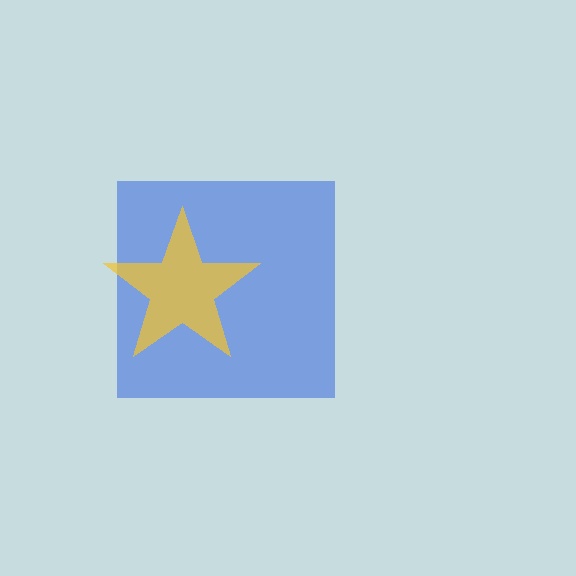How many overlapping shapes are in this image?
There are 2 overlapping shapes in the image.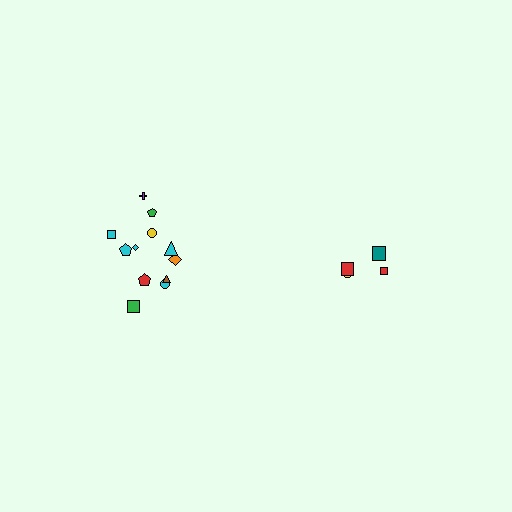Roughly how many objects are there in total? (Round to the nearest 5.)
Roughly 15 objects in total.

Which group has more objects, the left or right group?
The left group.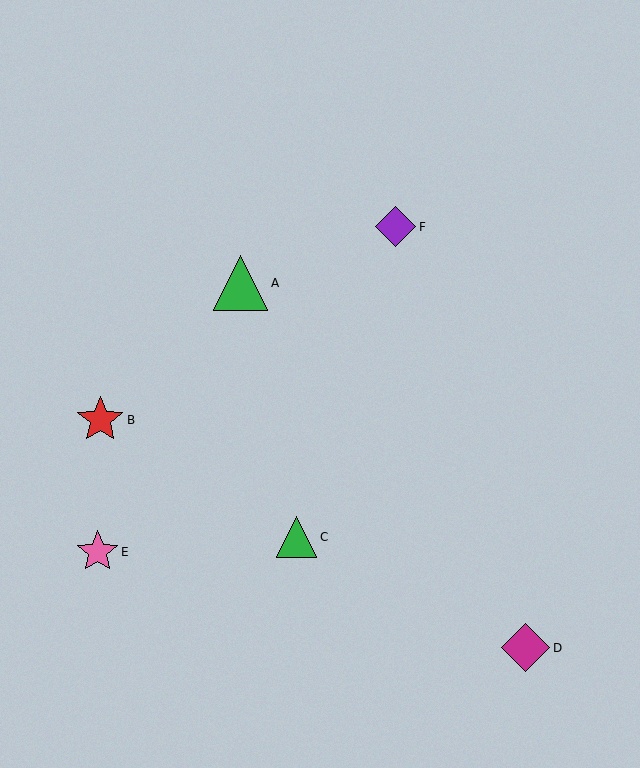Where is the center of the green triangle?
The center of the green triangle is at (297, 537).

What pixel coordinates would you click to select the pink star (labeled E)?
Click at (98, 552) to select the pink star E.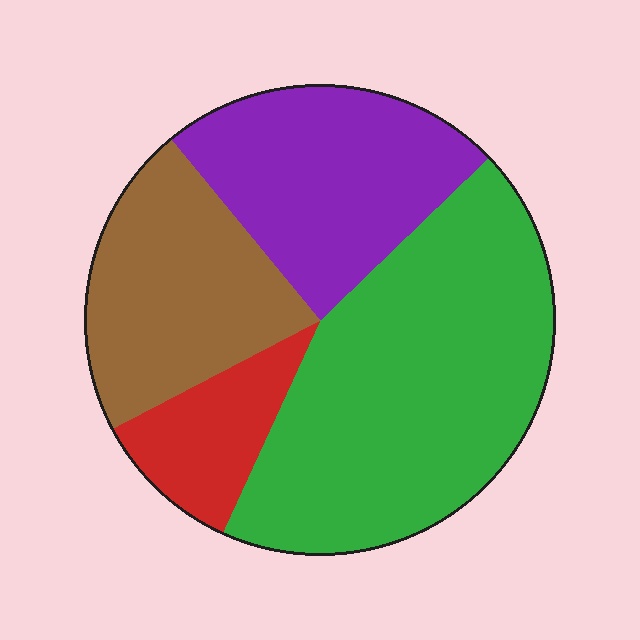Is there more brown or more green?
Green.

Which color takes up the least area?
Red, at roughly 10%.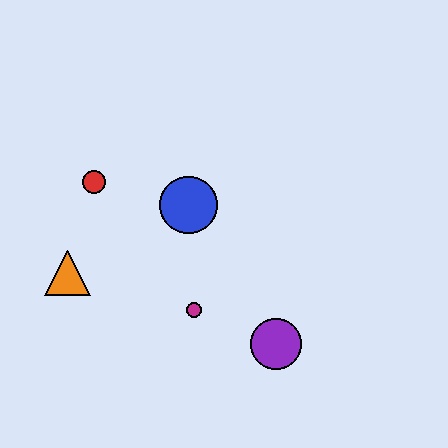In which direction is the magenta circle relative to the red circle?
The magenta circle is below the red circle.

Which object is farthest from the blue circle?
The purple circle is farthest from the blue circle.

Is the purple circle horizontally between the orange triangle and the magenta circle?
No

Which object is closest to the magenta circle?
The purple circle is closest to the magenta circle.